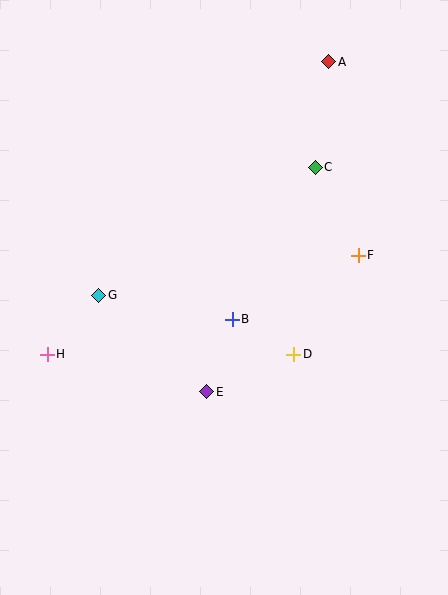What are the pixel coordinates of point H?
Point H is at (47, 354).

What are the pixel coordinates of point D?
Point D is at (294, 354).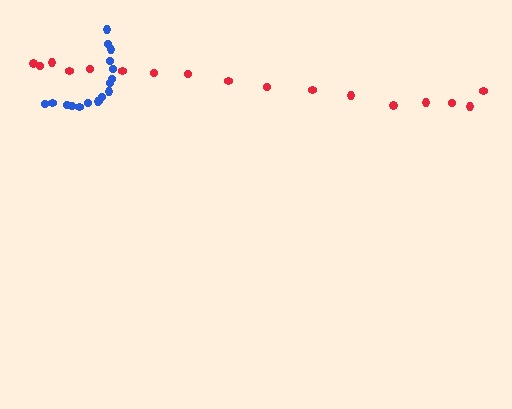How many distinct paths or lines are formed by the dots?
There are 2 distinct paths.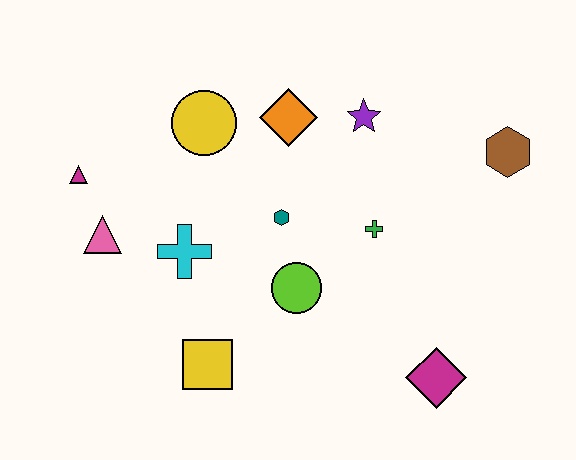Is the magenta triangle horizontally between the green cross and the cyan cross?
No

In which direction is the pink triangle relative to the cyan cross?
The pink triangle is to the left of the cyan cross.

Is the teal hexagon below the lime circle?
No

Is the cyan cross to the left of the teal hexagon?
Yes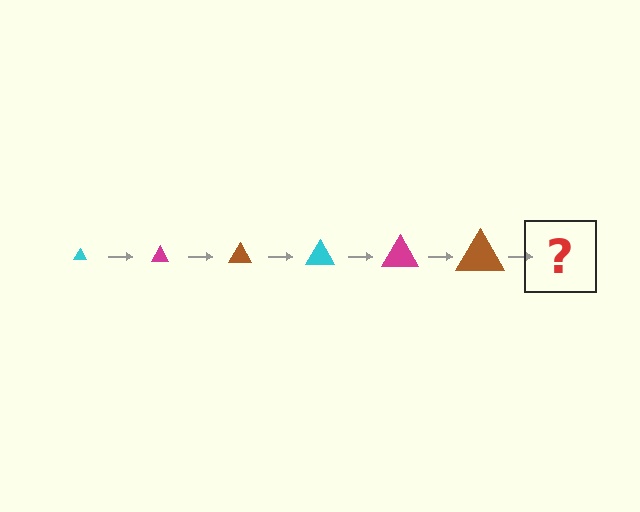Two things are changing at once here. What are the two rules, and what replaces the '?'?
The two rules are that the triangle grows larger each step and the color cycles through cyan, magenta, and brown. The '?' should be a cyan triangle, larger than the previous one.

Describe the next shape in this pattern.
It should be a cyan triangle, larger than the previous one.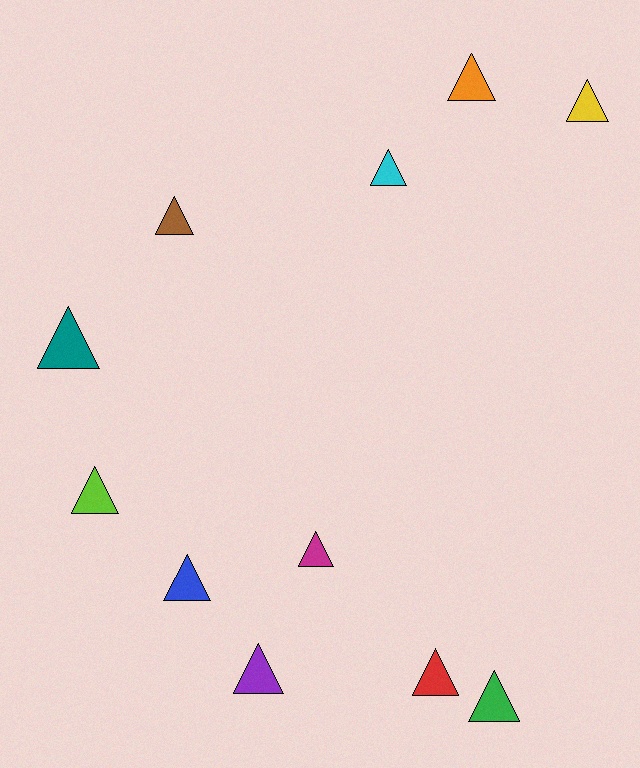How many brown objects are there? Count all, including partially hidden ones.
There is 1 brown object.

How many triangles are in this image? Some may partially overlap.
There are 11 triangles.